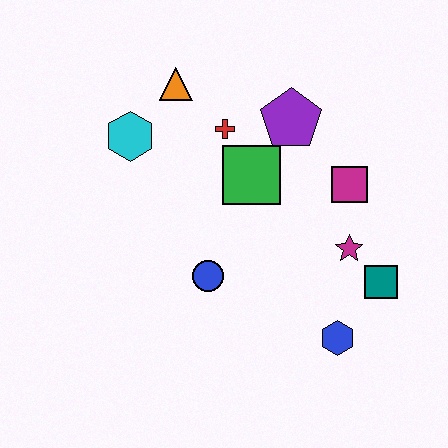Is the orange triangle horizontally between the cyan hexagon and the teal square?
Yes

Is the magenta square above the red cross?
No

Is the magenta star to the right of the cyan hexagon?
Yes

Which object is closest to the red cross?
The green square is closest to the red cross.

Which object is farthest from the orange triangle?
The blue hexagon is farthest from the orange triangle.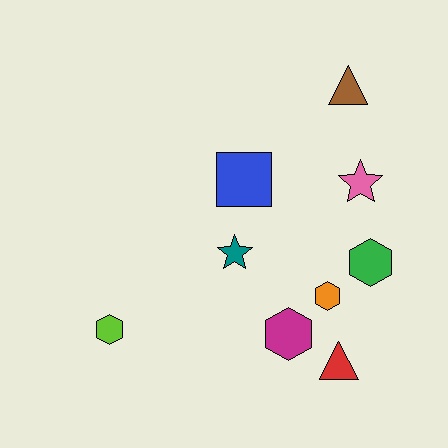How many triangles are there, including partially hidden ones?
There are 2 triangles.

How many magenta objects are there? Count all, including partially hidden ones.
There is 1 magenta object.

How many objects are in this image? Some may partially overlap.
There are 9 objects.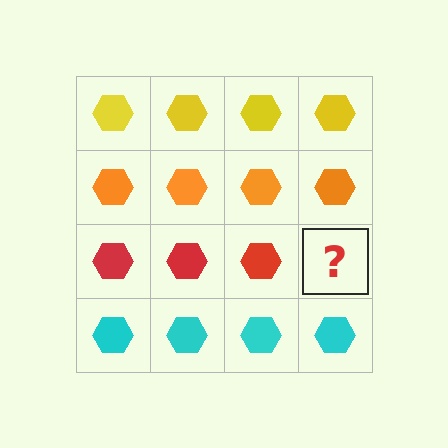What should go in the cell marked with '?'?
The missing cell should contain a red hexagon.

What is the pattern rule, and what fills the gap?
The rule is that each row has a consistent color. The gap should be filled with a red hexagon.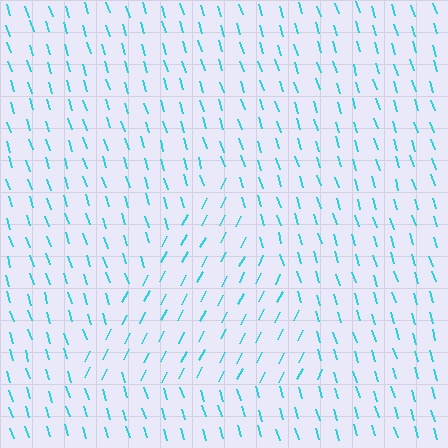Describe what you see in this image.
The image is filled with small cyan line segments. A triangle region in the image has lines oriented differently from the surrounding lines, creating a visible texture boundary.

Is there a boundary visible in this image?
Yes, there is a texture boundary formed by a change in line orientation.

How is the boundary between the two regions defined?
The boundary is defined purely by a change in line orientation (approximately 45 degrees difference). All lines are the same color and thickness.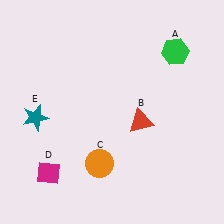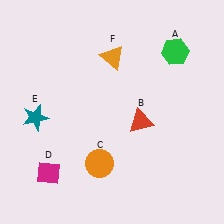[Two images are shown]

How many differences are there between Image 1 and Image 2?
There is 1 difference between the two images.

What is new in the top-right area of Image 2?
An orange triangle (F) was added in the top-right area of Image 2.